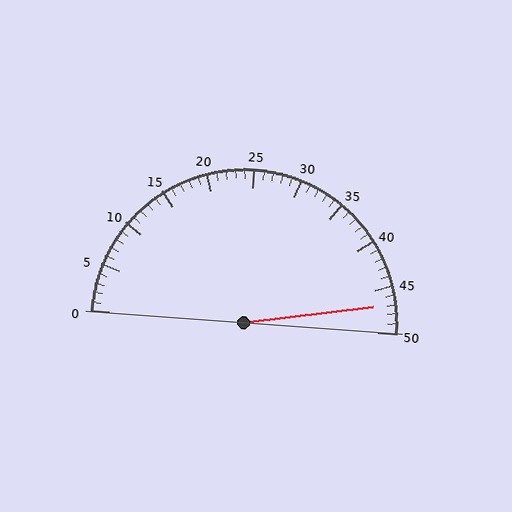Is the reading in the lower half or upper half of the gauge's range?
The reading is in the upper half of the range (0 to 50).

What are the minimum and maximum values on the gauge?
The gauge ranges from 0 to 50.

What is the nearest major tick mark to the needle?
The nearest major tick mark is 45.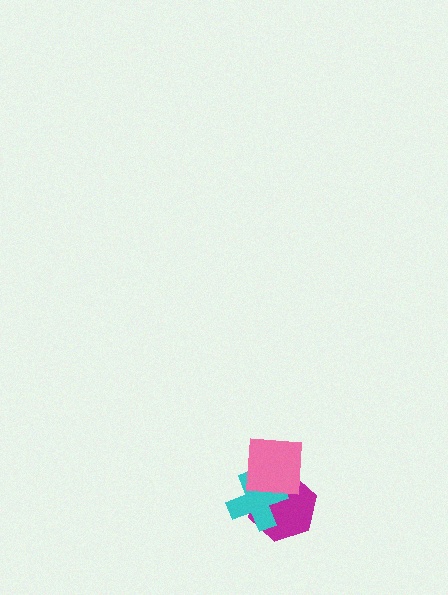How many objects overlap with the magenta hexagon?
2 objects overlap with the magenta hexagon.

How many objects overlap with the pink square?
2 objects overlap with the pink square.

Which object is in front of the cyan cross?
The pink square is in front of the cyan cross.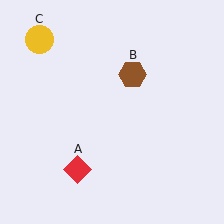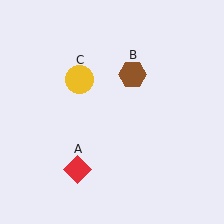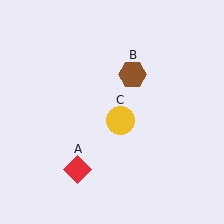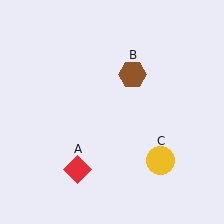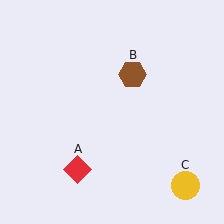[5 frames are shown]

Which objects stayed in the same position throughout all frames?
Red diamond (object A) and brown hexagon (object B) remained stationary.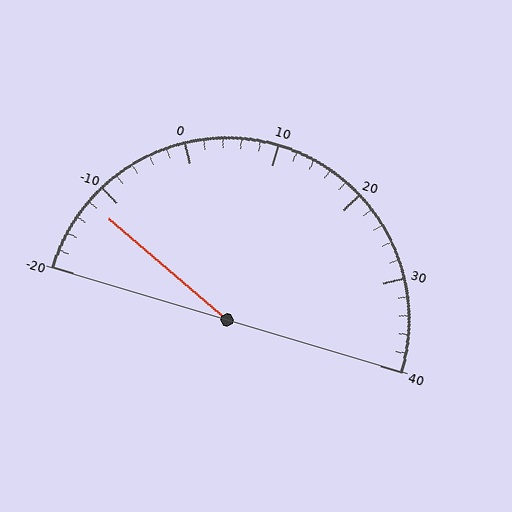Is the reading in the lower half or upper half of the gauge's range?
The reading is in the lower half of the range (-20 to 40).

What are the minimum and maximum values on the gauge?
The gauge ranges from -20 to 40.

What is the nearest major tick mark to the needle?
The nearest major tick mark is -10.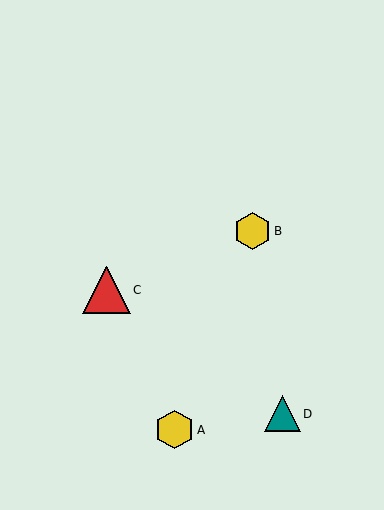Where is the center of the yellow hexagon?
The center of the yellow hexagon is at (175, 430).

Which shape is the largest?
The red triangle (labeled C) is the largest.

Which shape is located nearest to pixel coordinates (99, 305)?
The red triangle (labeled C) at (106, 290) is nearest to that location.